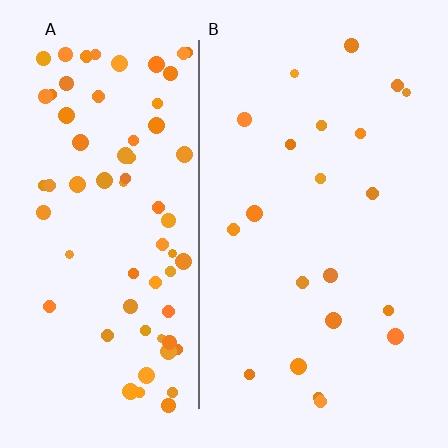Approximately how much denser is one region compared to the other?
Approximately 3.2× — region A over region B.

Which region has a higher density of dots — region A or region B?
A (the left).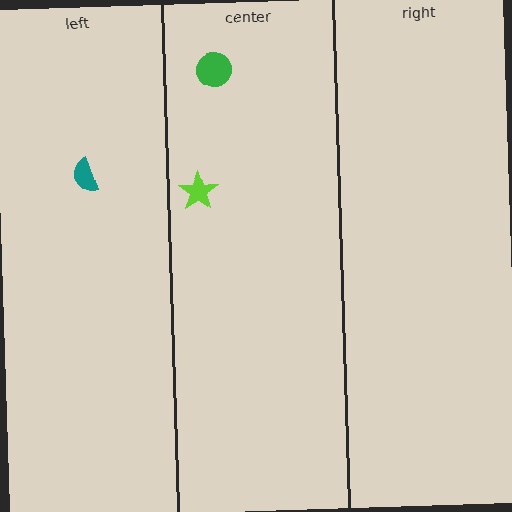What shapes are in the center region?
The lime star, the green circle.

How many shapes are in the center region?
2.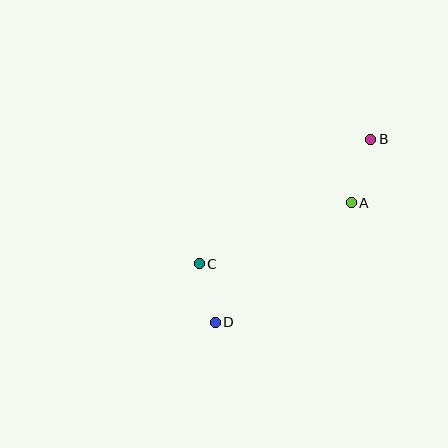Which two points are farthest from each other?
Points B and D are farthest from each other.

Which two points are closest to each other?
Points C and D are closest to each other.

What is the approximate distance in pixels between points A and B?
The distance between A and B is approximately 66 pixels.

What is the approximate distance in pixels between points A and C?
The distance between A and C is approximately 164 pixels.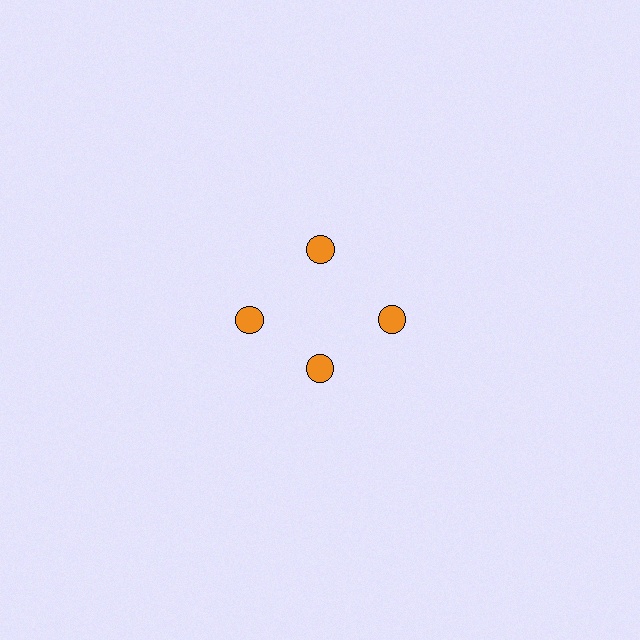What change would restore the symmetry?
The symmetry would be restored by moving it outward, back onto the ring so that all 4 circles sit at equal angles and equal distance from the center.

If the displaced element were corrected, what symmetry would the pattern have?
It would have 4-fold rotational symmetry — the pattern would map onto itself every 90 degrees.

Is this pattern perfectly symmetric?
No. The 4 orange circles are arranged in a ring, but one element near the 6 o'clock position is pulled inward toward the center, breaking the 4-fold rotational symmetry.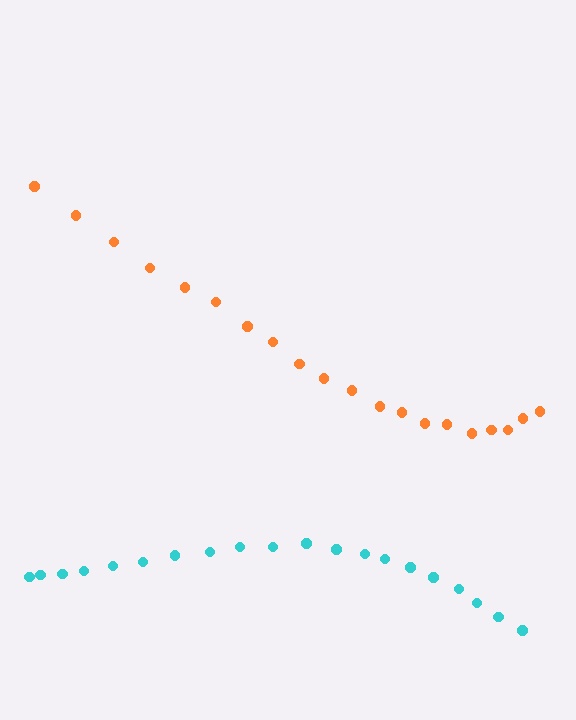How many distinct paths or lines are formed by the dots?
There are 2 distinct paths.